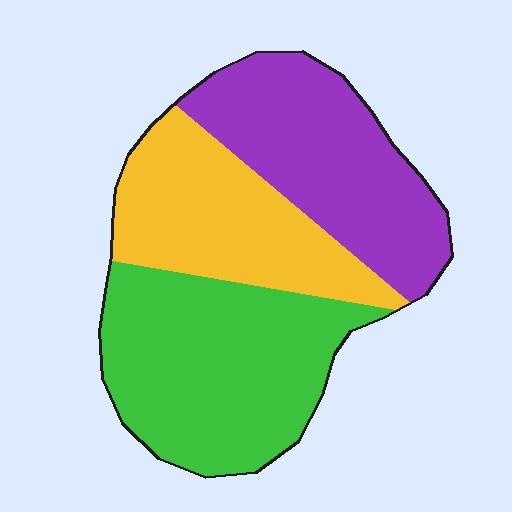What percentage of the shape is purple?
Purple takes up about one third (1/3) of the shape.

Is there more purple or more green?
Green.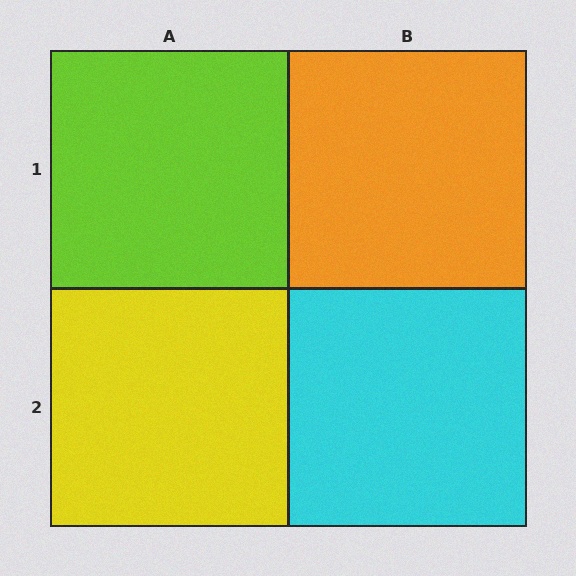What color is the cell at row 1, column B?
Orange.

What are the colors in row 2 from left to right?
Yellow, cyan.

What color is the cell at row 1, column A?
Lime.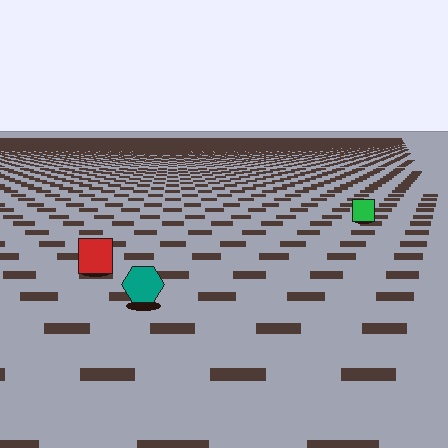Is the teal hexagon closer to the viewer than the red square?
Yes. The teal hexagon is closer — you can tell from the texture gradient: the ground texture is coarser near it.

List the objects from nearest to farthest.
From nearest to farthest: the teal hexagon, the red square, the green square.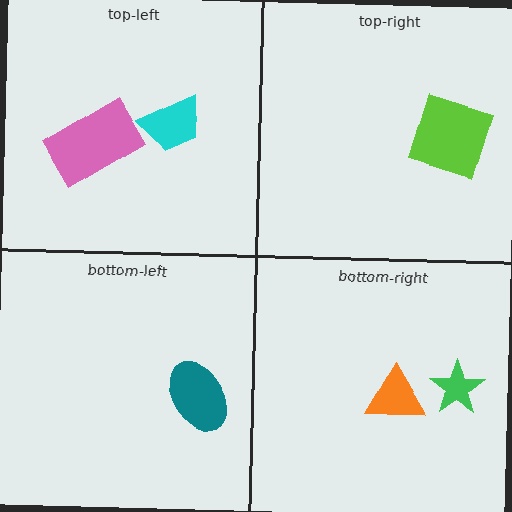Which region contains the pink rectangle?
The top-left region.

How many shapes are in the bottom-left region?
1.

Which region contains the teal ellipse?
The bottom-left region.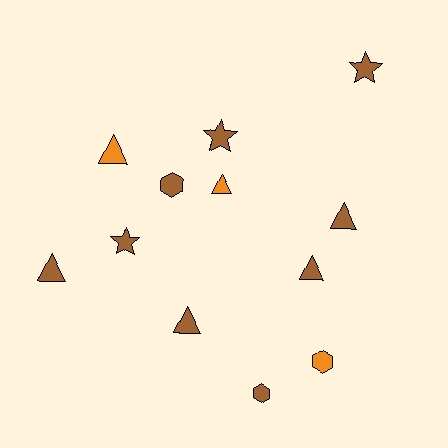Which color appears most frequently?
Brown, with 9 objects.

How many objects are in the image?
There are 12 objects.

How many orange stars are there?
There are no orange stars.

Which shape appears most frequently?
Triangle, with 6 objects.